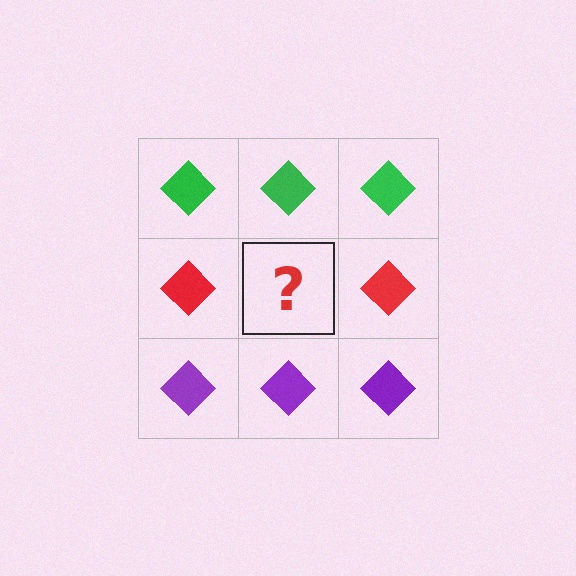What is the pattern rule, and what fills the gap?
The rule is that each row has a consistent color. The gap should be filled with a red diamond.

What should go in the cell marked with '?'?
The missing cell should contain a red diamond.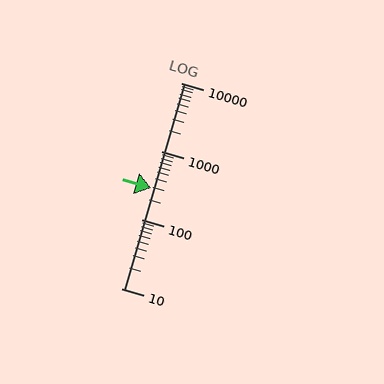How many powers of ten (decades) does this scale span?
The scale spans 3 decades, from 10 to 10000.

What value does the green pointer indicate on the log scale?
The pointer indicates approximately 290.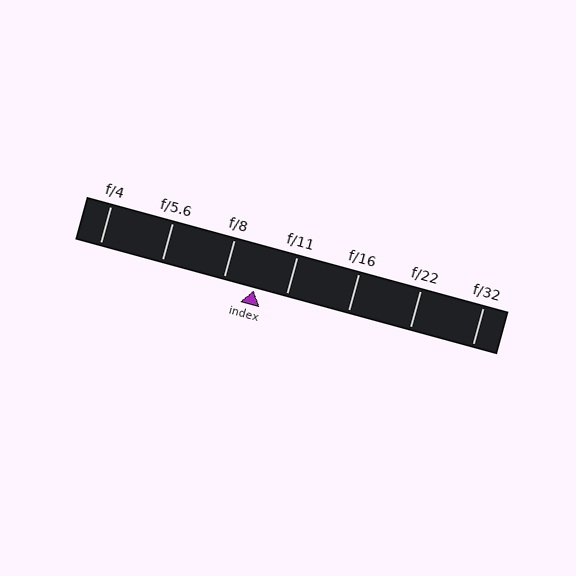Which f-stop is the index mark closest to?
The index mark is closest to f/8.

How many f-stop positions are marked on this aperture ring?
There are 7 f-stop positions marked.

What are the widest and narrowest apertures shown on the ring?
The widest aperture shown is f/4 and the narrowest is f/32.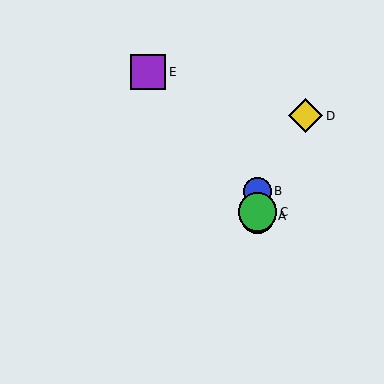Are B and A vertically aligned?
Yes, both are at x≈258.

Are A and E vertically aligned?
No, A is at x≈258 and E is at x≈148.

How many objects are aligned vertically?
3 objects (A, B, C) are aligned vertically.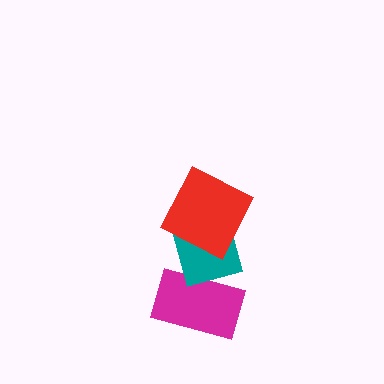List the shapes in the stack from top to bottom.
From top to bottom: the red square, the teal diamond, the magenta rectangle.